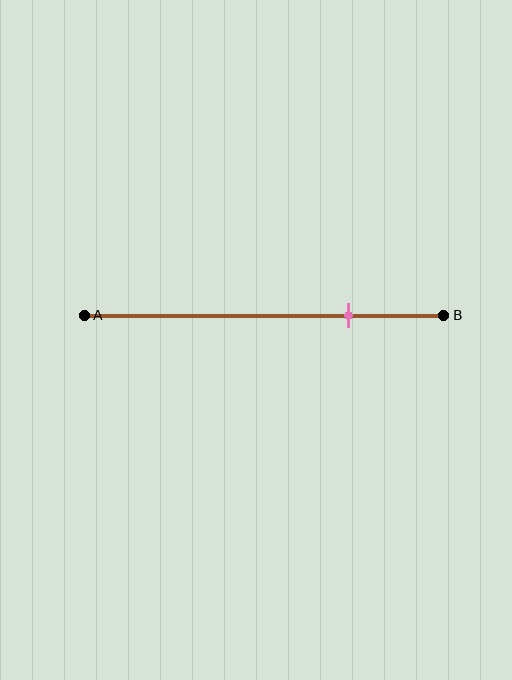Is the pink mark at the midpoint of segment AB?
No, the mark is at about 75% from A, not at the 50% midpoint.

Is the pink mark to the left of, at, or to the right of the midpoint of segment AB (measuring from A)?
The pink mark is to the right of the midpoint of segment AB.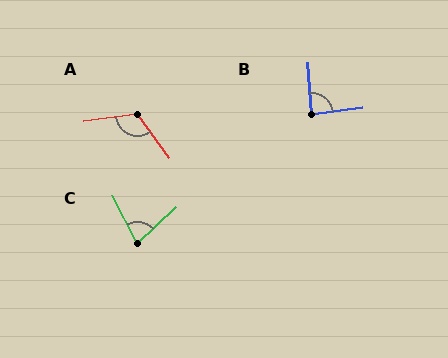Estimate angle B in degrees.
Approximately 86 degrees.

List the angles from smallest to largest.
C (74°), B (86°), A (119°).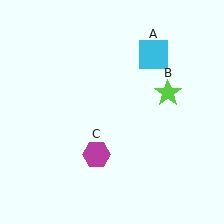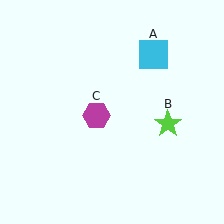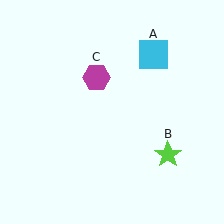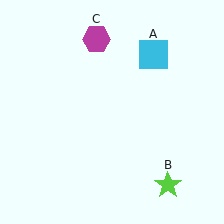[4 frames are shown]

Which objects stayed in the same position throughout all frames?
Cyan square (object A) remained stationary.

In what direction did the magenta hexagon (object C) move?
The magenta hexagon (object C) moved up.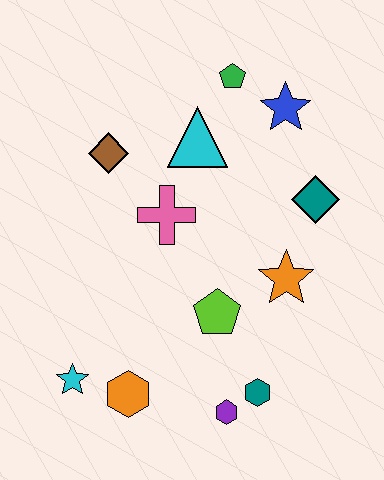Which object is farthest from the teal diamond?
The cyan star is farthest from the teal diamond.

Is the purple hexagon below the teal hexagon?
Yes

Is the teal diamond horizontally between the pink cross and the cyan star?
No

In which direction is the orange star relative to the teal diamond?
The orange star is below the teal diamond.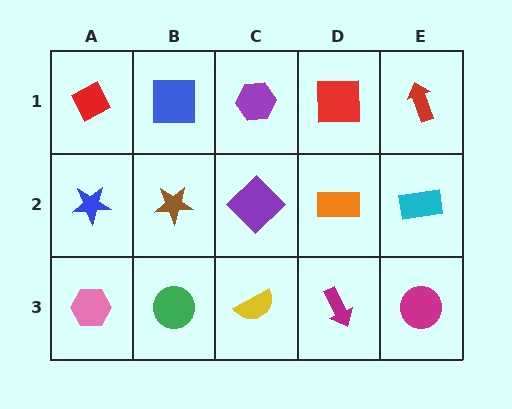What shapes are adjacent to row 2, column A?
A red diamond (row 1, column A), a pink hexagon (row 3, column A), a brown star (row 2, column B).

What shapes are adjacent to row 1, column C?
A purple diamond (row 2, column C), a blue square (row 1, column B), a red square (row 1, column D).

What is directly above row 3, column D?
An orange rectangle.